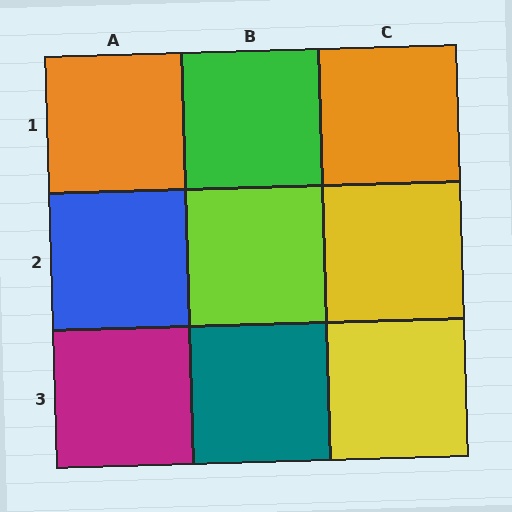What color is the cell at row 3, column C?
Yellow.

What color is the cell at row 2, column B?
Lime.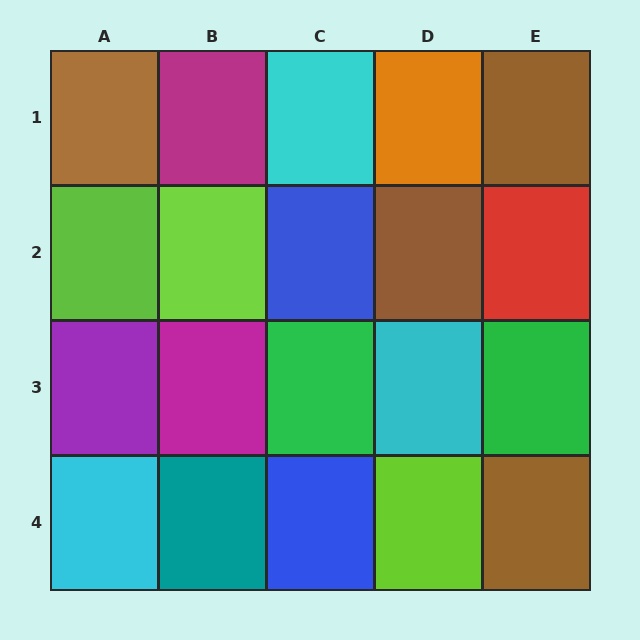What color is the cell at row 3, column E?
Green.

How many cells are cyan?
3 cells are cyan.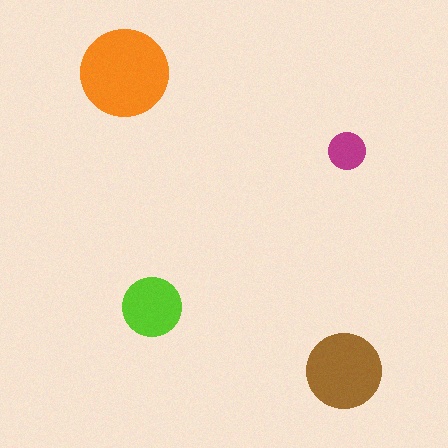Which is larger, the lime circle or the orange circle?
The orange one.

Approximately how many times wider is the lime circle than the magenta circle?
About 1.5 times wider.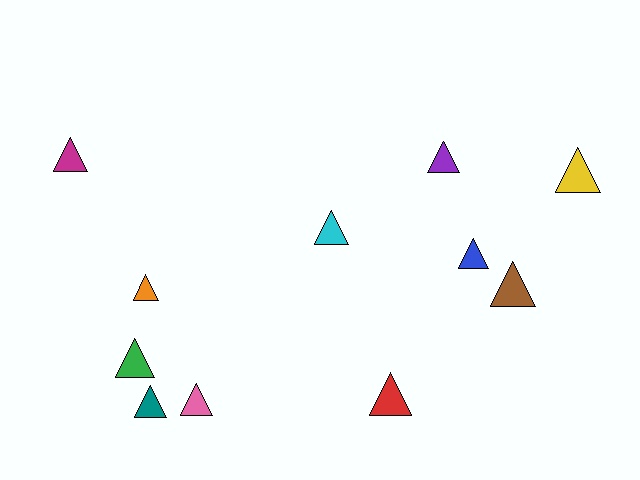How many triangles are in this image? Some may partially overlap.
There are 11 triangles.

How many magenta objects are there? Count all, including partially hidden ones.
There is 1 magenta object.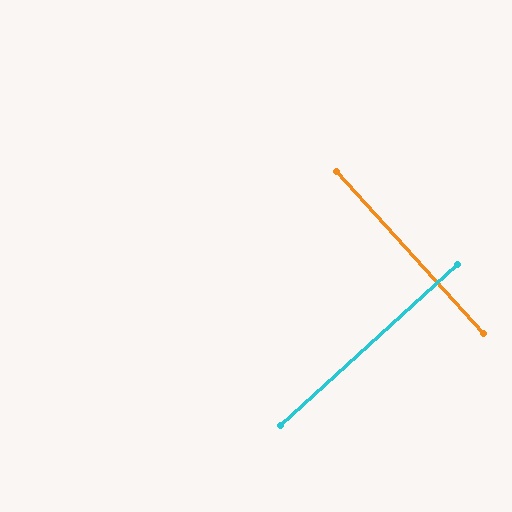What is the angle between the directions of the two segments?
Approximately 90 degrees.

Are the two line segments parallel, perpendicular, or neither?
Perpendicular — they meet at approximately 90°.